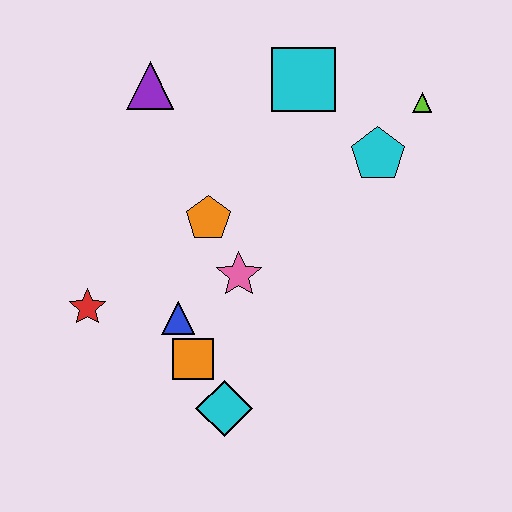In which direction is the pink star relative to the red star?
The pink star is to the right of the red star.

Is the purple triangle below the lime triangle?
No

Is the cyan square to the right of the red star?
Yes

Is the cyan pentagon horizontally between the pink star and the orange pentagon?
No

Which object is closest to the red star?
The blue triangle is closest to the red star.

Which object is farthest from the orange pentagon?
The lime triangle is farthest from the orange pentagon.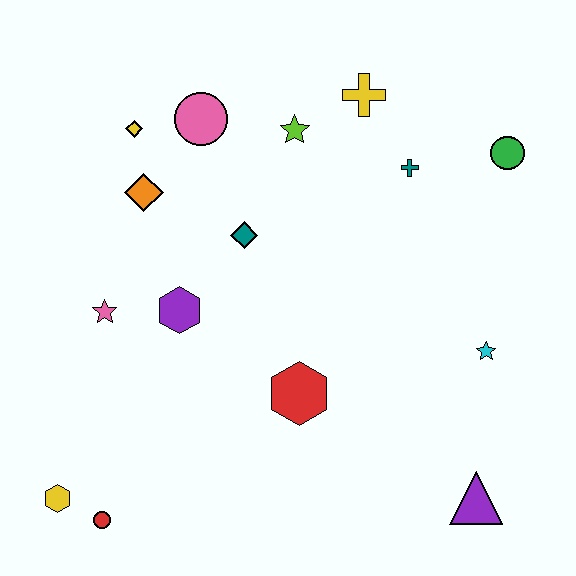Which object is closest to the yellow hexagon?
The red circle is closest to the yellow hexagon.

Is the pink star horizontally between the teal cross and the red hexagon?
No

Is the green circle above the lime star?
No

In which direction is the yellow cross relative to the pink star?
The yellow cross is to the right of the pink star.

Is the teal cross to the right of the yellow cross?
Yes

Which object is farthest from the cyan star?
The yellow hexagon is farthest from the cyan star.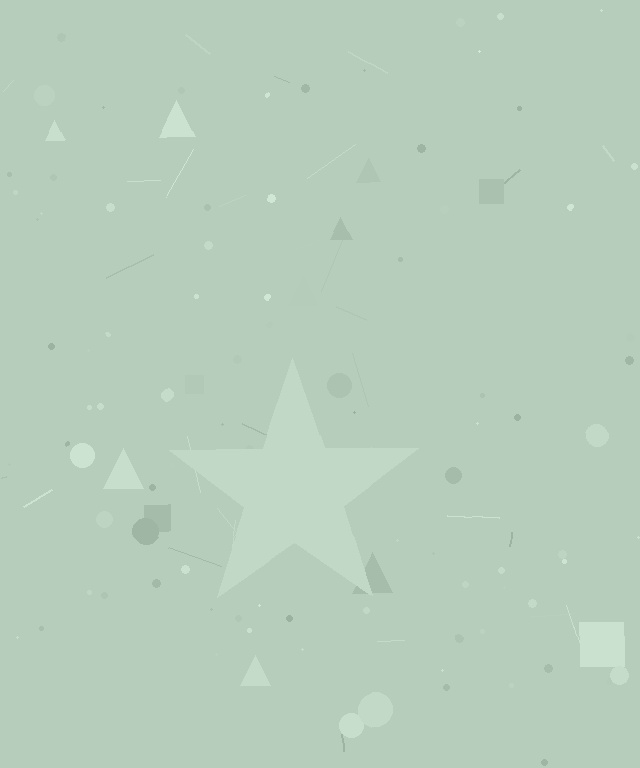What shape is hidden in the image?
A star is hidden in the image.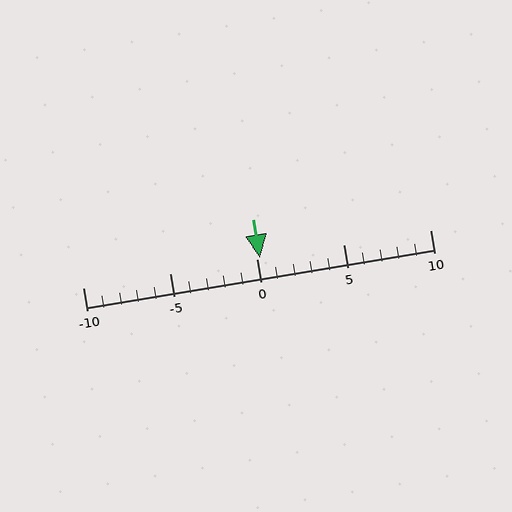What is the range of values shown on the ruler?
The ruler shows values from -10 to 10.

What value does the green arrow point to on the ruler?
The green arrow points to approximately 0.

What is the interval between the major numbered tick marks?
The major tick marks are spaced 5 units apart.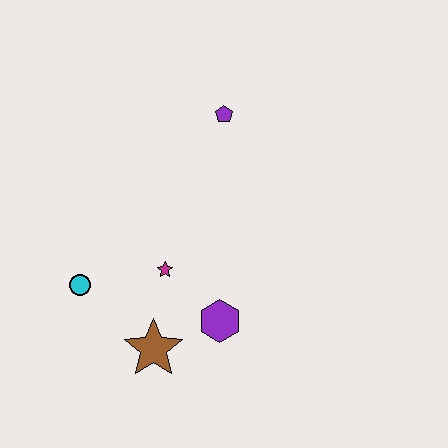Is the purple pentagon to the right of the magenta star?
Yes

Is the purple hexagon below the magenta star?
Yes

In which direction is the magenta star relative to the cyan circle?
The magenta star is to the right of the cyan circle.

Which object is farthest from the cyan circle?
The purple pentagon is farthest from the cyan circle.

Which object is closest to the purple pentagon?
The magenta star is closest to the purple pentagon.